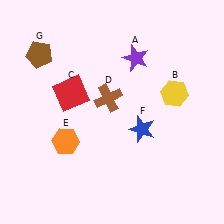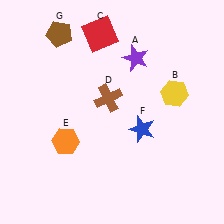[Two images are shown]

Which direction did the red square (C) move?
The red square (C) moved up.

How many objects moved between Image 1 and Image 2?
2 objects moved between the two images.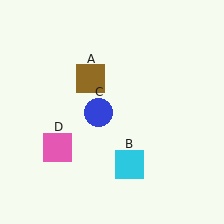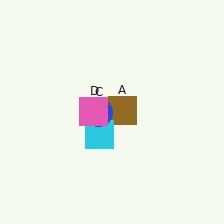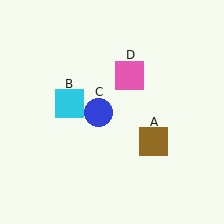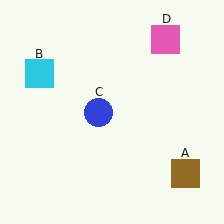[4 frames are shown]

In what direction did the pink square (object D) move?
The pink square (object D) moved up and to the right.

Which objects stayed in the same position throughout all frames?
Blue circle (object C) remained stationary.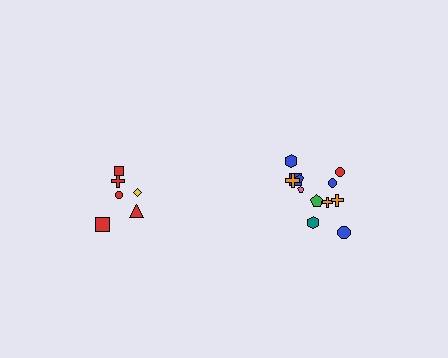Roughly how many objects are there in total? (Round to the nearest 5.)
Roughly 20 objects in total.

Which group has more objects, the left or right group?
The right group.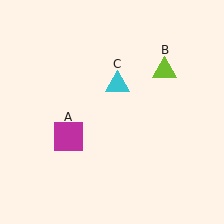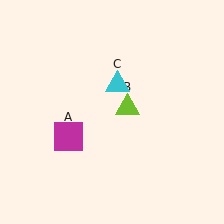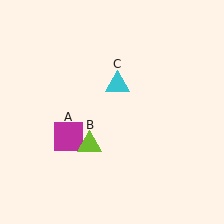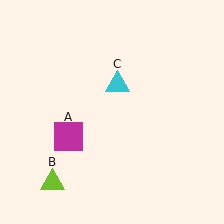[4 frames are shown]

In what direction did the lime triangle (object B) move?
The lime triangle (object B) moved down and to the left.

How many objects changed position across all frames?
1 object changed position: lime triangle (object B).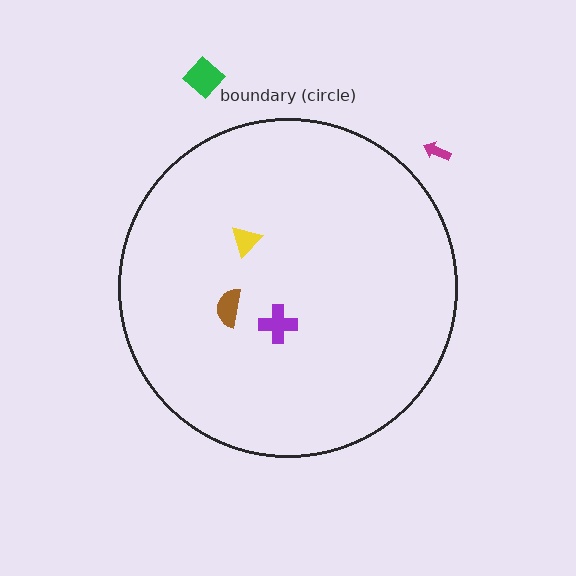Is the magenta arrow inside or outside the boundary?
Outside.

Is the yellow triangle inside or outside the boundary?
Inside.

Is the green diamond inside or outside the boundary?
Outside.